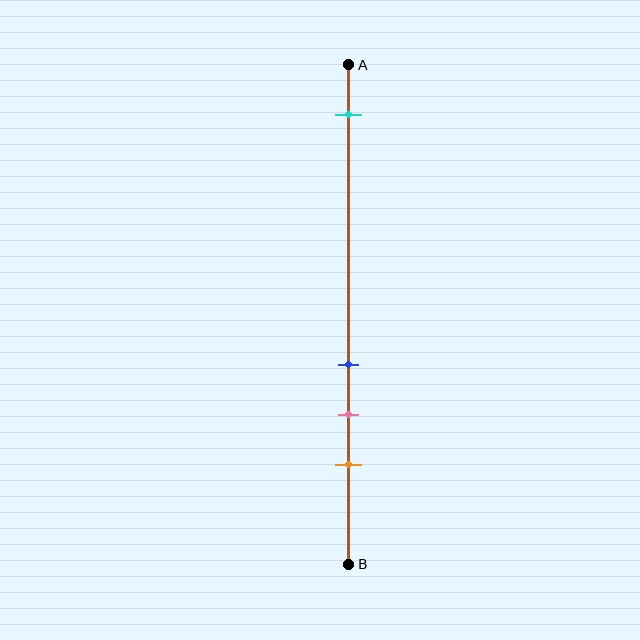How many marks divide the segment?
There are 4 marks dividing the segment.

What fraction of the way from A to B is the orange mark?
The orange mark is approximately 80% (0.8) of the way from A to B.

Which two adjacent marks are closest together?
The blue and pink marks are the closest adjacent pair.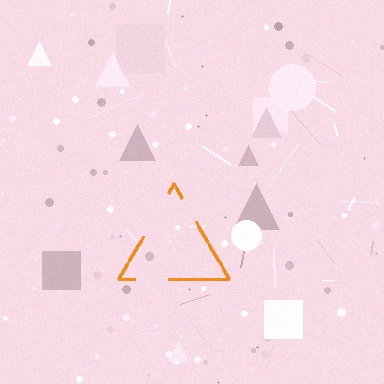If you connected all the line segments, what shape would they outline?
They would outline a triangle.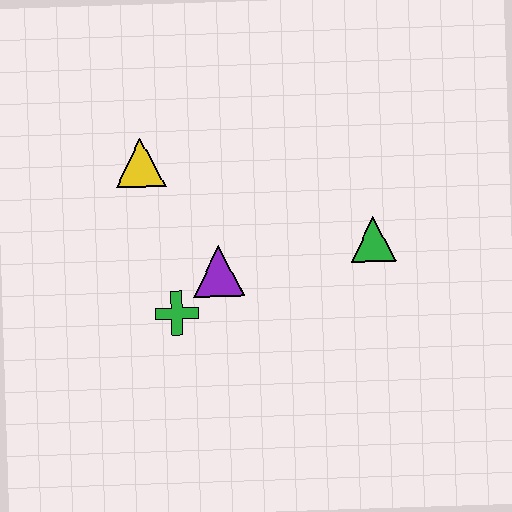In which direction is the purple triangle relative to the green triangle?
The purple triangle is to the left of the green triangle.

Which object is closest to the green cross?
The purple triangle is closest to the green cross.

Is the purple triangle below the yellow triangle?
Yes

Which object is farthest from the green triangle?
The yellow triangle is farthest from the green triangle.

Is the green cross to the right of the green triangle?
No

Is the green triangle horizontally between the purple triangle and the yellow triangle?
No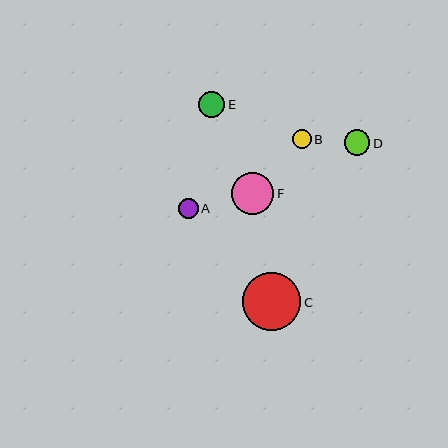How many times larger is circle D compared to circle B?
Circle D is approximately 1.4 times the size of circle B.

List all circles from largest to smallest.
From largest to smallest: C, F, E, D, A, B.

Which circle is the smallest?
Circle B is the smallest with a size of approximately 19 pixels.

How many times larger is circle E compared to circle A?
Circle E is approximately 1.3 times the size of circle A.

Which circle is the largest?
Circle C is the largest with a size of approximately 58 pixels.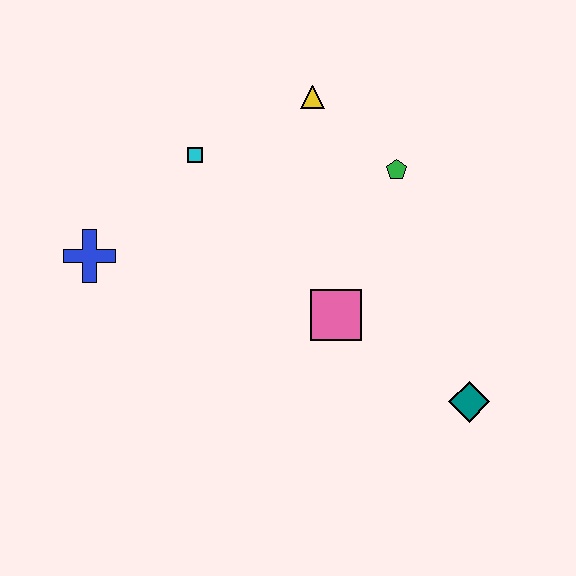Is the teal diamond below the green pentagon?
Yes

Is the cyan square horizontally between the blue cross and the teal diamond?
Yes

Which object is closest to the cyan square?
The yellow triangle is closest to the cyan square.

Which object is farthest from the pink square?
The blue cross is farthest from the pink square.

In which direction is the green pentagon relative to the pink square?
The green pentagon is above the pink square.